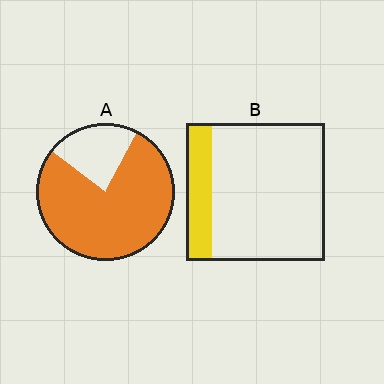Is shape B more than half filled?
No.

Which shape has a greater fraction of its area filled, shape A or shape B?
Shape A.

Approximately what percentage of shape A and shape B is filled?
A is approximately 80% and B is approximately 20%.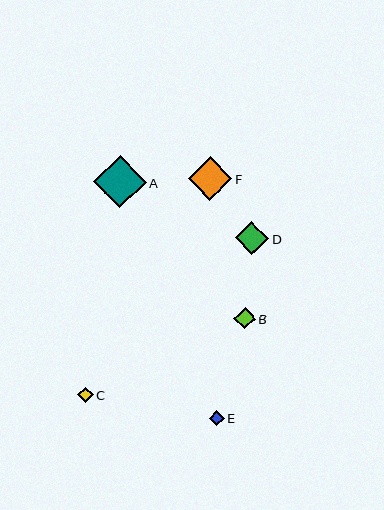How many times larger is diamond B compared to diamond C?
Diamond B is approximately 1.4 times the size of diamond C.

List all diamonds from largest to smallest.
From largest to smallest: A, F, D, B, C, E.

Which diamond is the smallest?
Diamond E is the smallest with a size of approximately 15 pixels.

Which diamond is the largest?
Diamond A is the largest with a size of approximately 53 pixels.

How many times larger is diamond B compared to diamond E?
Diamond B is approximately 1.4 times the size of diamond E.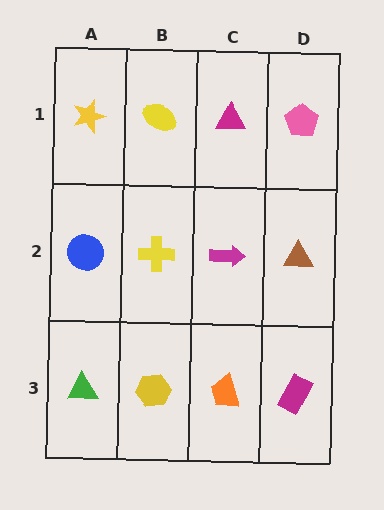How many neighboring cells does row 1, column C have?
3.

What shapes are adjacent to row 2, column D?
A pink pentagon (row 1, column D), a magenta rectangle (row 3, column D), a magenta arrow (row 2, column C).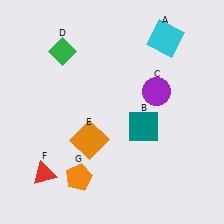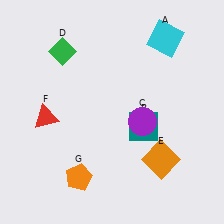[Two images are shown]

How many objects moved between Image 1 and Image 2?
3 objects moved between the two images.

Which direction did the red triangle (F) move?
The red triangle (F) moved up.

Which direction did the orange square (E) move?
The orange square (E) moved right.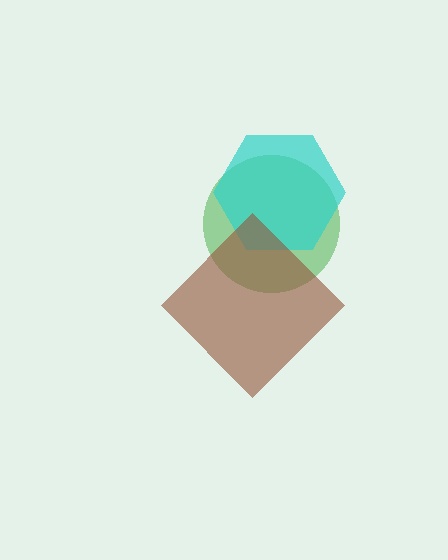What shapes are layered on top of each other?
The layered shapes are: a green circle, a cyan hexagon, a brown diamond.